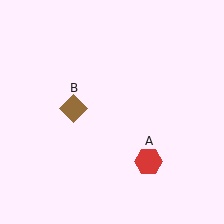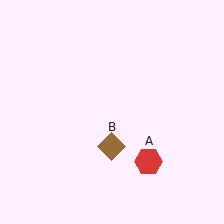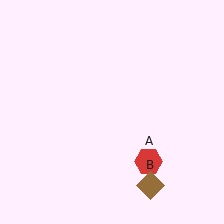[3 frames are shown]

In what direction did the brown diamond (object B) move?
The brown diamond (object B) moved down and to the right.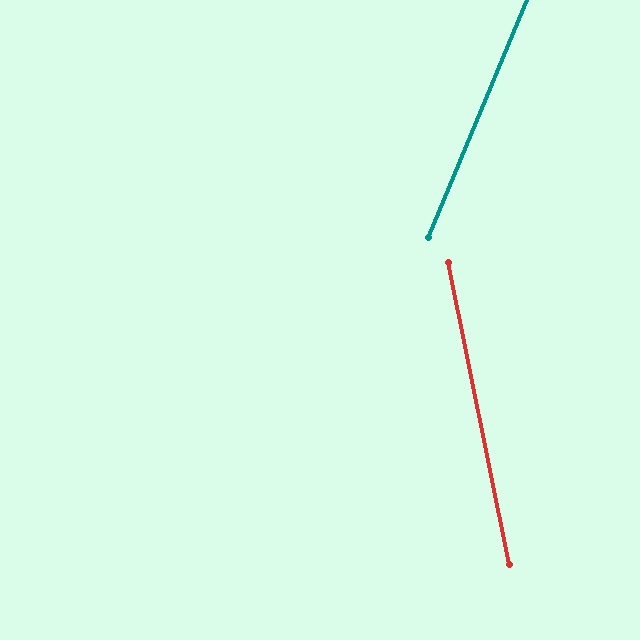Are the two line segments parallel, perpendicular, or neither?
Neither parallel nor perpendicular — they differ by about 34°.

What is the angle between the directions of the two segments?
Approximately 34 degrees.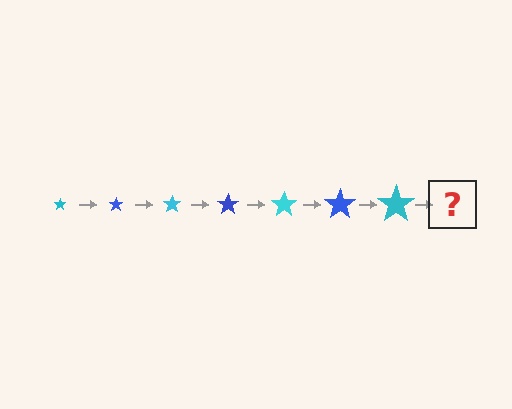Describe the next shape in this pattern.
It should be a blue star, larger than the previous one.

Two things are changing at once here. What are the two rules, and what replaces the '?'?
The two rules are that the star grows larger each step and the color cycles through cyan and blue. The '?' should be a blue star, larger than the previous one.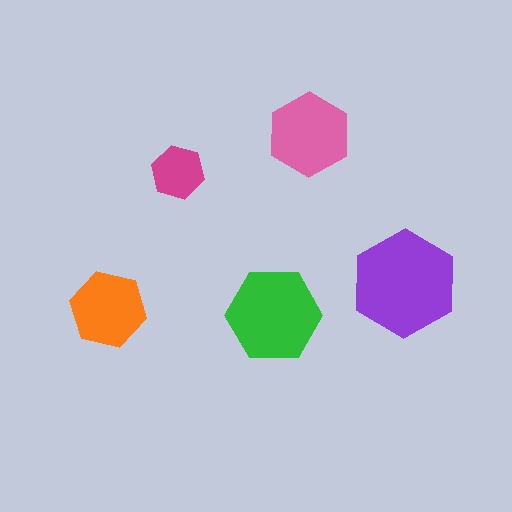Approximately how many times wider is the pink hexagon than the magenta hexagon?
About 1.5 times wider.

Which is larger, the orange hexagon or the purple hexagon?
The purple one.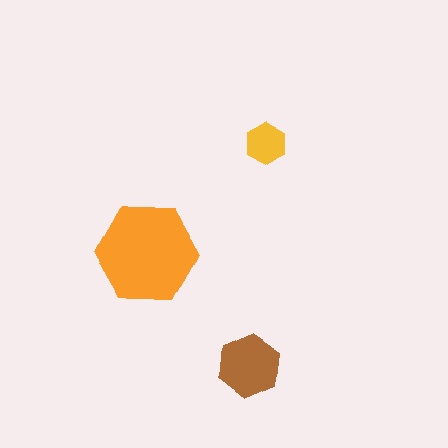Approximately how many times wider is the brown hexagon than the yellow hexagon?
About 1.5 times wider.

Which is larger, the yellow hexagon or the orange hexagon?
The orange one.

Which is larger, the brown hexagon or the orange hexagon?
The orange one.